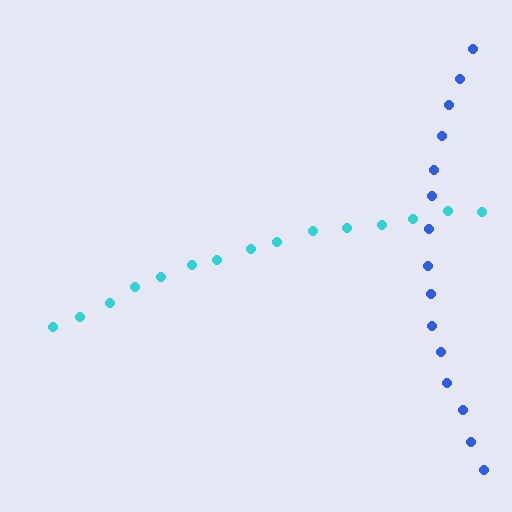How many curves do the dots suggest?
There are 2 distinct paths.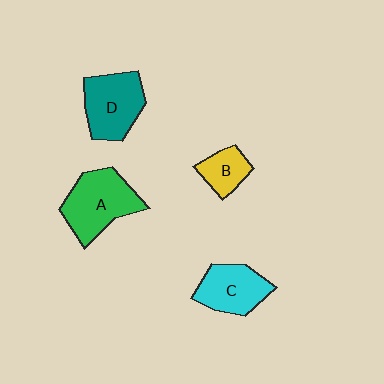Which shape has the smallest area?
Shape B (yellow).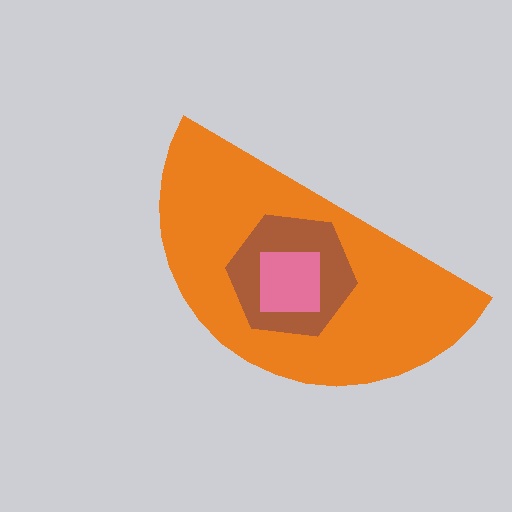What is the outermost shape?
The orange semicircle.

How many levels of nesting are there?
3.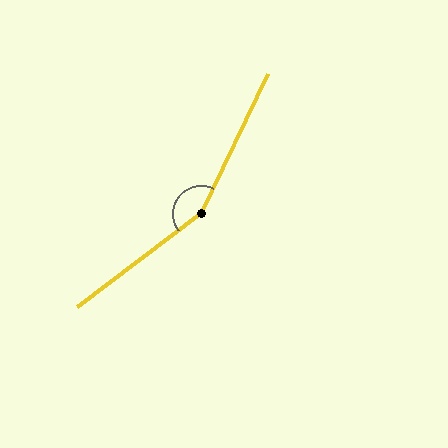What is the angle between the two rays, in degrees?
Approximately 153 degrees.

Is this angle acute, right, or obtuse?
It is obtuse.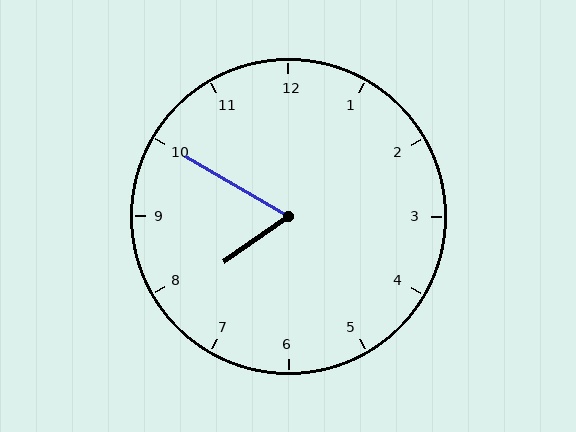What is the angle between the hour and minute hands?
Approximately 65 degrees.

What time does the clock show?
7:50.